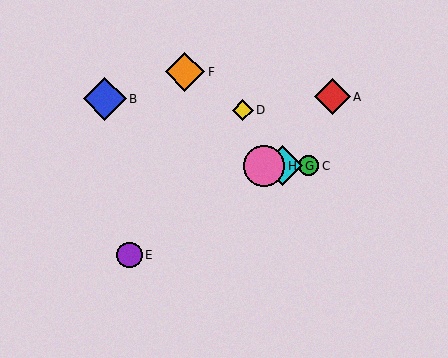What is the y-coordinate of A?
Object A is at y≈97.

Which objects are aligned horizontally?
Objects C, G, H are aligned horizontally.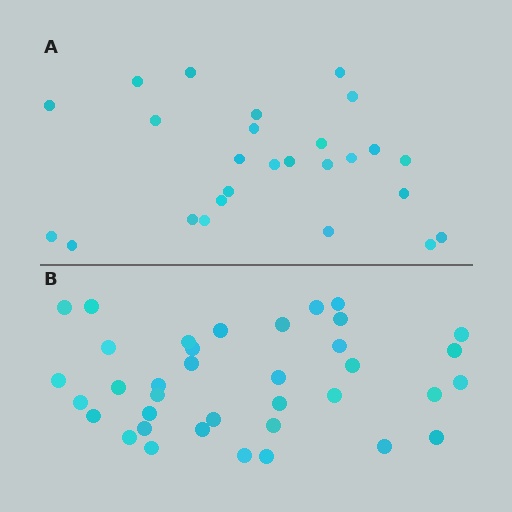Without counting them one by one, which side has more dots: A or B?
Region B (the bottom region) has more dots.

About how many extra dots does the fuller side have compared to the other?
Region B has roughly 12 or so more dots than region A.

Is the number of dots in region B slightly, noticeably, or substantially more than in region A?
Region B has noticeably more, but not dramatically so. The ratio is roughly 1.4 to 1.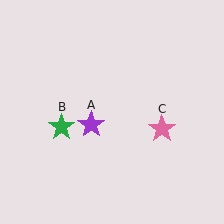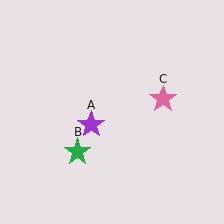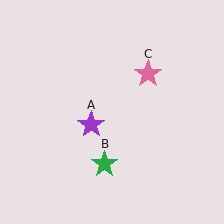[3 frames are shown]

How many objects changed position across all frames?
2 objects changed position: green star (object B), pink star (object C).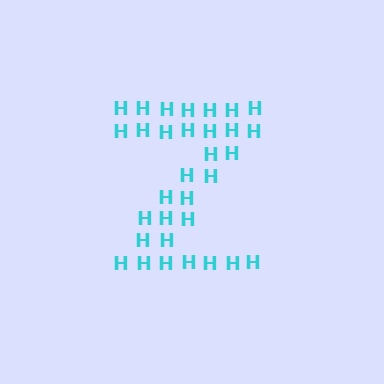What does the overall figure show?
The overall figure shows the letter Z.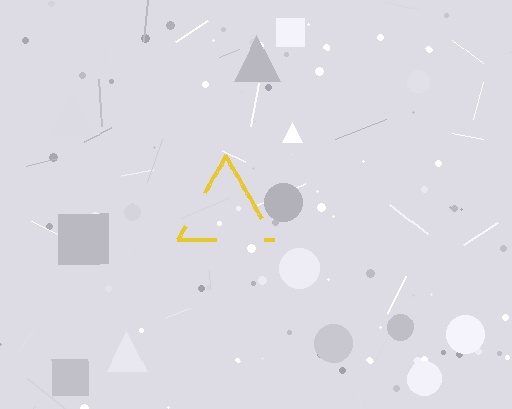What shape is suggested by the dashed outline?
The dashed outline suggests a triangle.